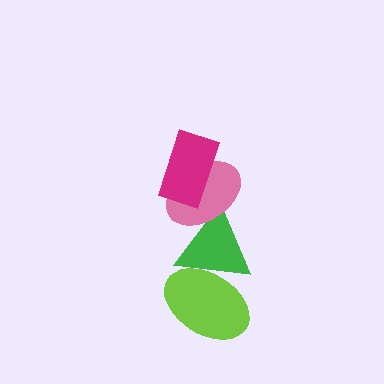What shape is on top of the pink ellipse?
The magenta rectangle is on top of the pink ellipse.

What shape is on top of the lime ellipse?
The green triangle is on top of the lime ellipse.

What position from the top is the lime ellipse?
The lime ellipse is 4th from the top.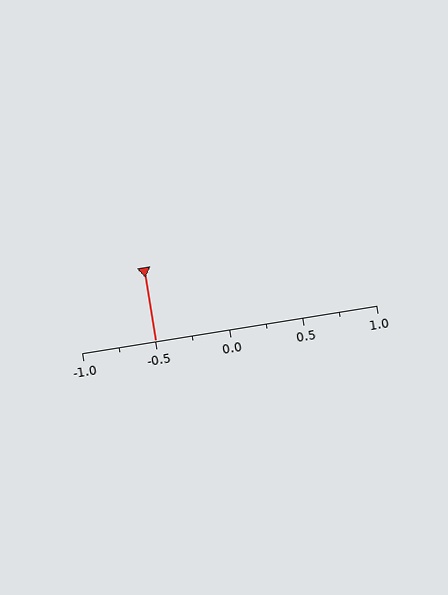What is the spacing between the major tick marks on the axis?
The major ticks are spaced 0.5 apart.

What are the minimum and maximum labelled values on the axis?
The axis runs from -1.0 to 1.0.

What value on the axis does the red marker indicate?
The marker indicates approximately -0.5.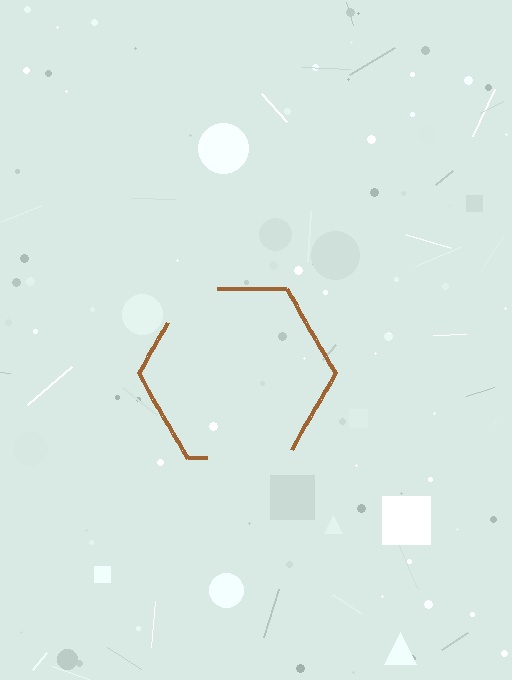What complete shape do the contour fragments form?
The contour fragments form a hexagon.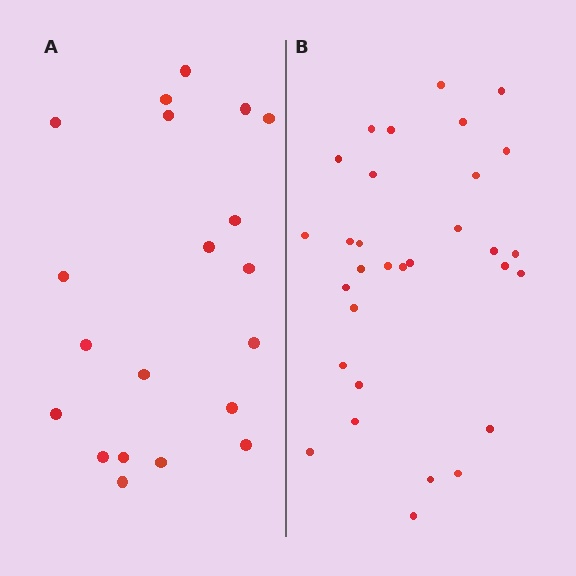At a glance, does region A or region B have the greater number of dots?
Region B (the right region) has more dots.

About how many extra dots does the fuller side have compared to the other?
Region B has roughly 12 or so more dots than region A.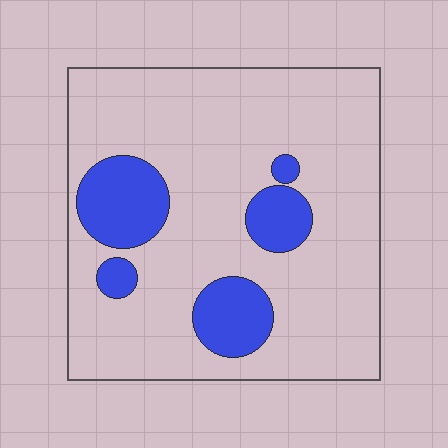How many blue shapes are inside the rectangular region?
5.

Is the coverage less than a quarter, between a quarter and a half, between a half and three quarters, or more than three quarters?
Less than a quarter.